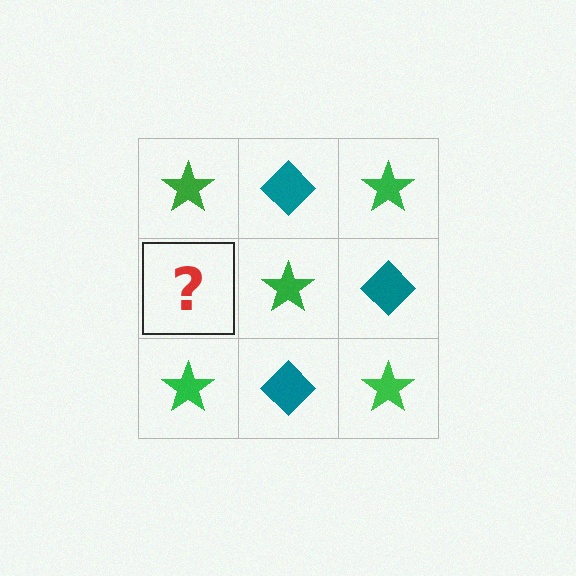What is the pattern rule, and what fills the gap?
The rule is that it alternates green star and teal diamond in a checkerboard pattern. The gap should be filled with a teal diamond.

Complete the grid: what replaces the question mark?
The question mark should be replaced with a teal diamond.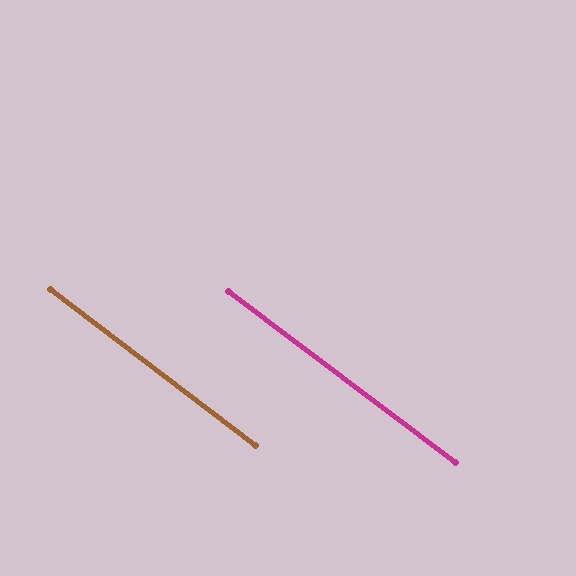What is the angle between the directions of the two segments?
Approximately 0 degrees.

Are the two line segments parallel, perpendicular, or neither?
Parallel — their directions differ by only 0.4°.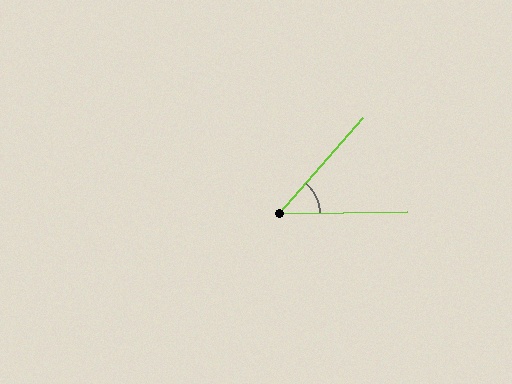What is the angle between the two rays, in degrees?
Approximately 48 degrees.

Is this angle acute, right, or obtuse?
It is acute.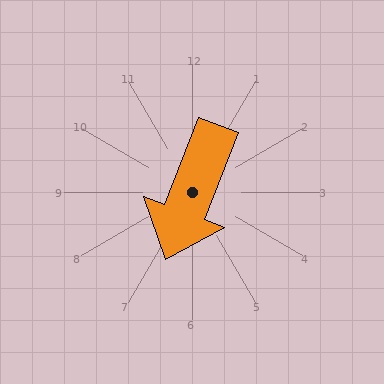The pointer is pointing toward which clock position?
Roughly 7 o'clock.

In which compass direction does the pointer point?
South.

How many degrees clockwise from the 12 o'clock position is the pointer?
Approximately 201 degrees.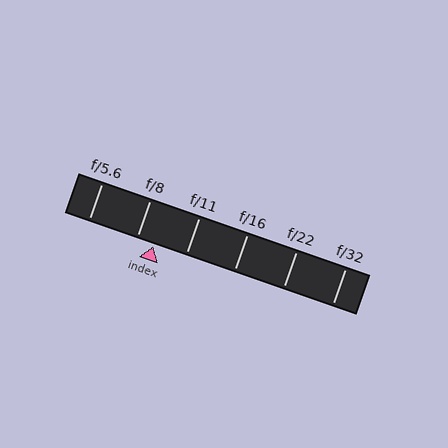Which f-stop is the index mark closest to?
The index mark is closest to f/8.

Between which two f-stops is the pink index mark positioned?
The index mark is between f/8 and f/11.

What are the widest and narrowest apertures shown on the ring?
The widest aperture shown is f/5.6 and the narrowest is f/32.